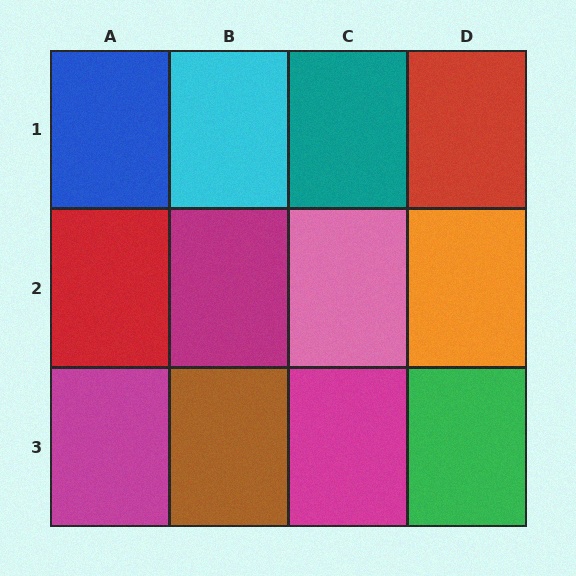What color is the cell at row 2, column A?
Red.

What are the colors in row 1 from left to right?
Blue, cyan, teal, red.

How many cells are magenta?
3 cells are magenta.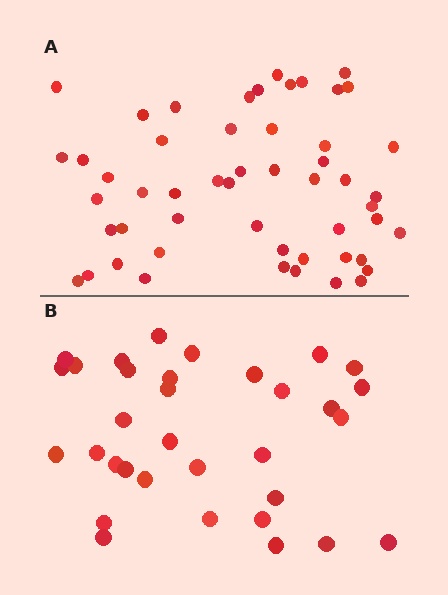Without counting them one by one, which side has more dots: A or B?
Region A (the top region) has more dots.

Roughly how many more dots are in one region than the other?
Region A has approximately 20 more dots than region B.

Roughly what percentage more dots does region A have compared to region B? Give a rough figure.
About 60% more.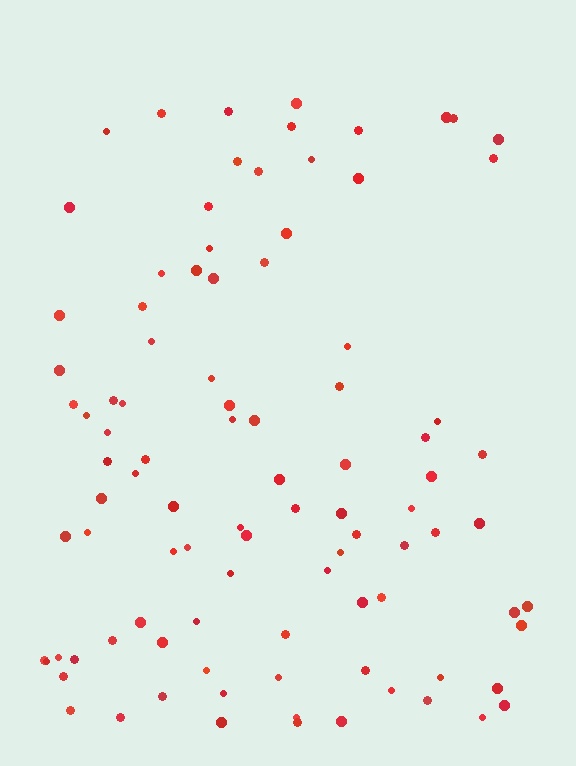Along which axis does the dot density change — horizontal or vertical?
Vertical.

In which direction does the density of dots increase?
From top to bottom, with the bottom side densest.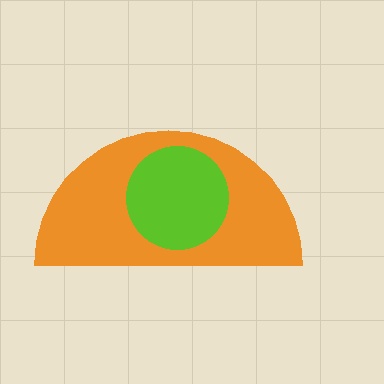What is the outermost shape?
The orange semicircle.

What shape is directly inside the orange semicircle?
The lime circle.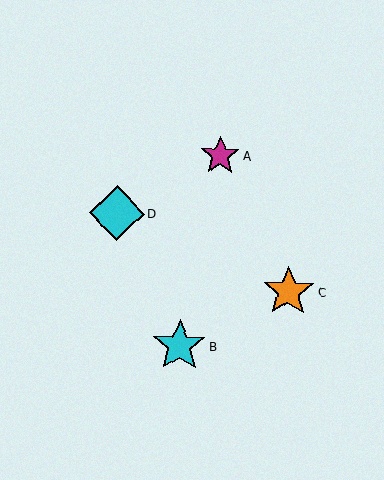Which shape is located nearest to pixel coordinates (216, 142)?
The magenta star (labeled A) at (220, 156) is nearest to that location.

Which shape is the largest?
The cyan diamond (labeled D) is the largest.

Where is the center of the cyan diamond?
The center of the cyan diamond is at (117, 213).